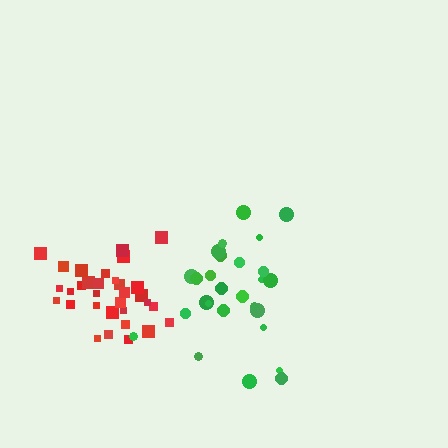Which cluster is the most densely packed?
Red.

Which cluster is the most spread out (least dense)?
Green.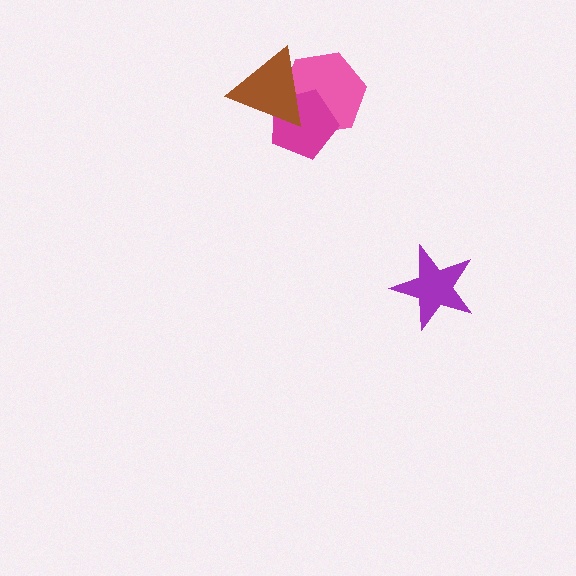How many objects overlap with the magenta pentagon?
2 objects overlap with the magenta pentagon.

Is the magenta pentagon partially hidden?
Yes, it is partially covered by another shape.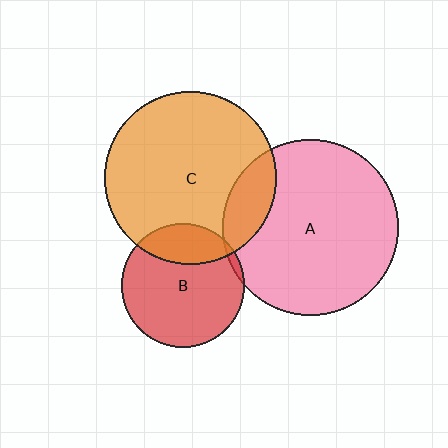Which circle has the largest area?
Circle A (pink).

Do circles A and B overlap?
Yes.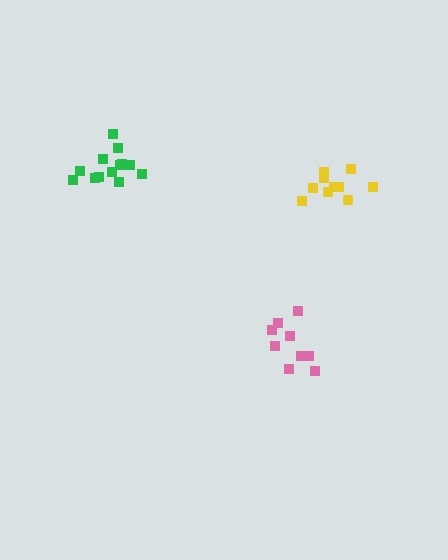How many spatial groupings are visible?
There are 3 spatial groupings.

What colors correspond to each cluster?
The clusters are colored: yellow, pink, green.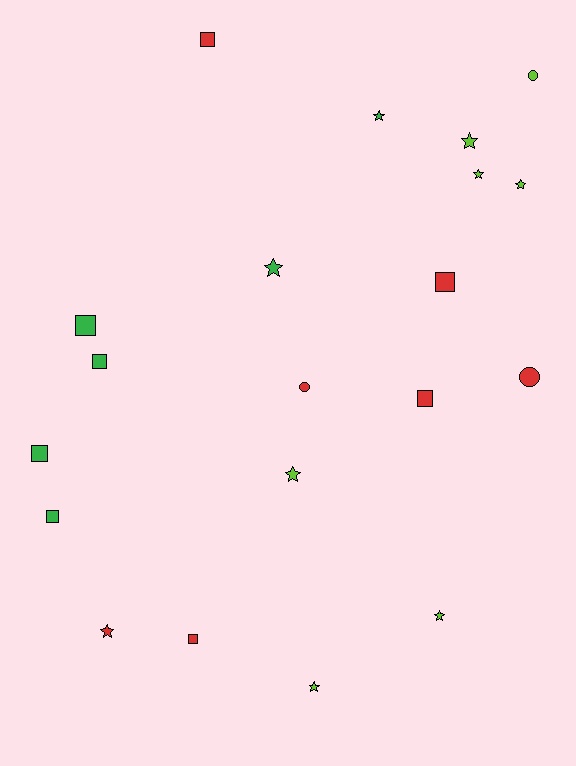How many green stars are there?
There are 2 green stars.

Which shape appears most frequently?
Star, with 9 objects.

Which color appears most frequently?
Lime, with 7 objects.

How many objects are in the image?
There are 20 objects.